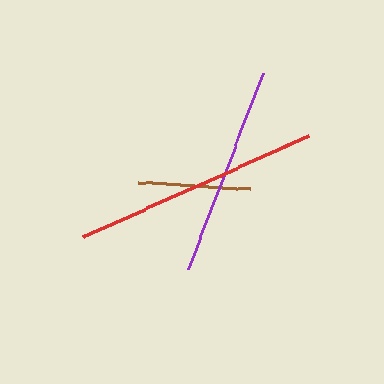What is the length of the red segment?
The red segment is approximately 248 pixels long.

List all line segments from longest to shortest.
From longest to shortest: red, purple, brown.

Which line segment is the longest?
The red line is the longest at approximately 248 pixels.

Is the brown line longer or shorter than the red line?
The red line is longer than the brown line.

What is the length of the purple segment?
The purple segment is approximately 210 pixels long.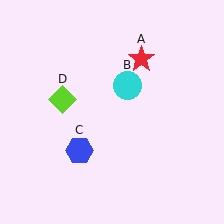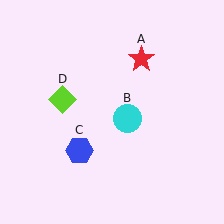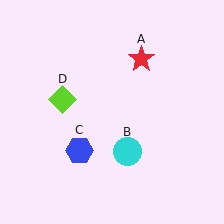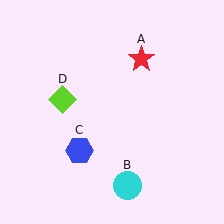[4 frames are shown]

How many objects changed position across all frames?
1 object changed position: cyan circle (object B).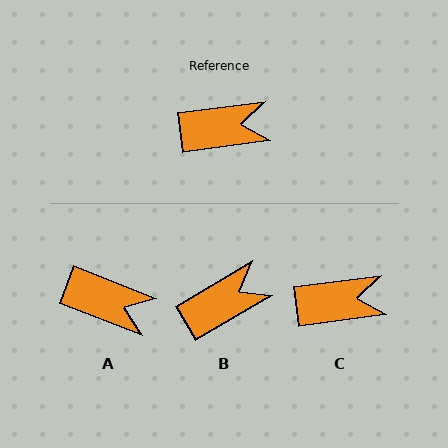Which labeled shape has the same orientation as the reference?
C.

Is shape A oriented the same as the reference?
No, it is off by about 29 degrees.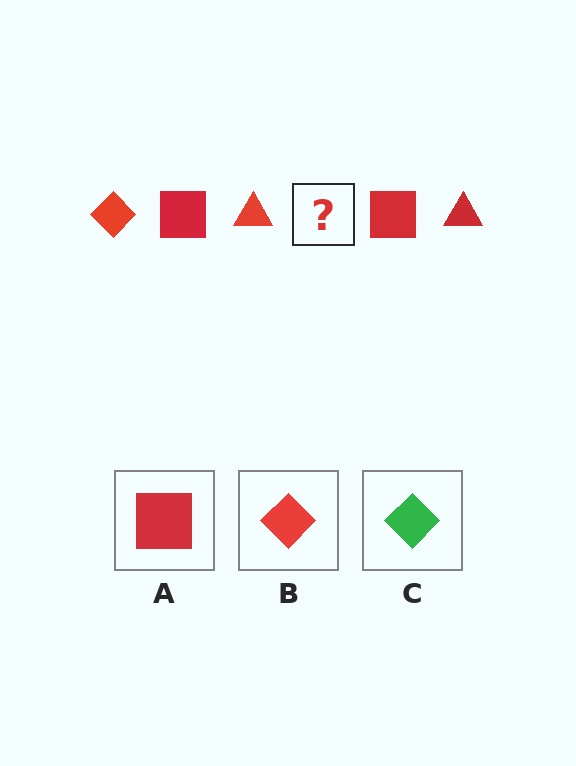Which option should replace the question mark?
Option B.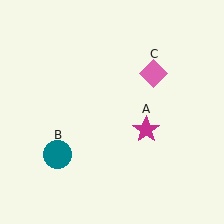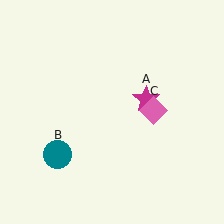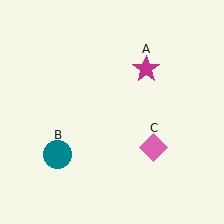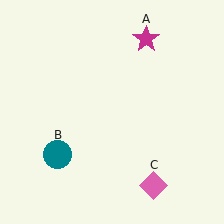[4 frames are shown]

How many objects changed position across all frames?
2 objects changed position: magenta star (object A), pink diamond (object C).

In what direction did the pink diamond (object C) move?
The pink diamond (object C) moved down.